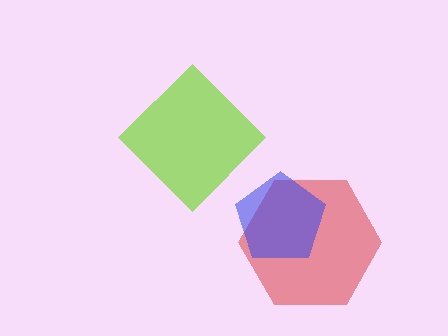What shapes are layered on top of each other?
The layered shapes are: a lime diamond, a red hexagon, a blue pentagon.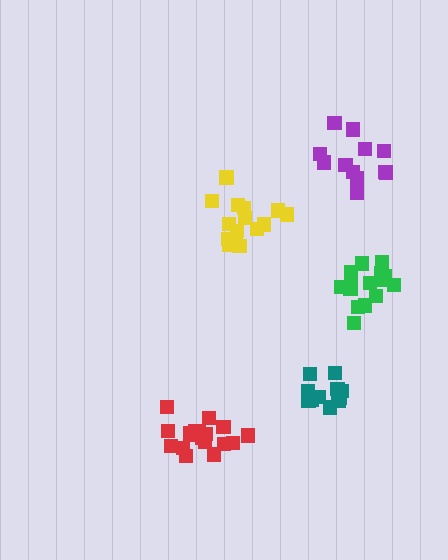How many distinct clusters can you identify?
There are 5 distinct clusters.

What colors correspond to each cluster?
The clusters are colored: green, red, yellow, purple, teal.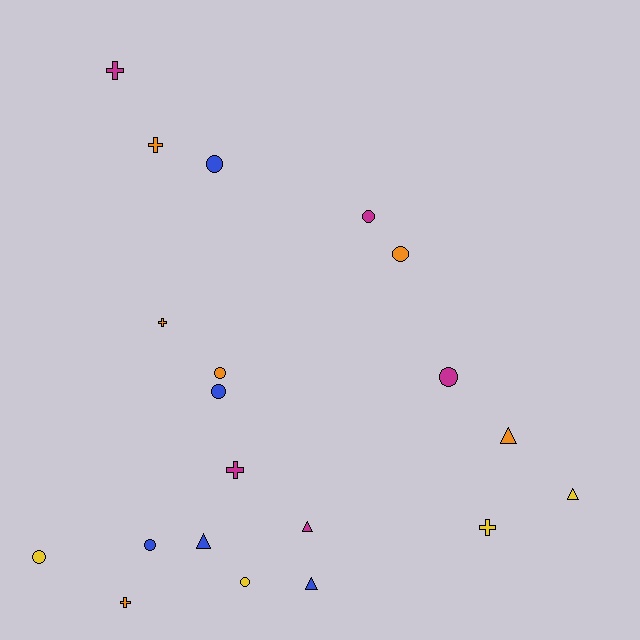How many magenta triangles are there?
There is 1 magenta triangle.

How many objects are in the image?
There are 20 objects.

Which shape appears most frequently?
Circle, with 9 objects.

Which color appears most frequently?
Orange, with 6 objects.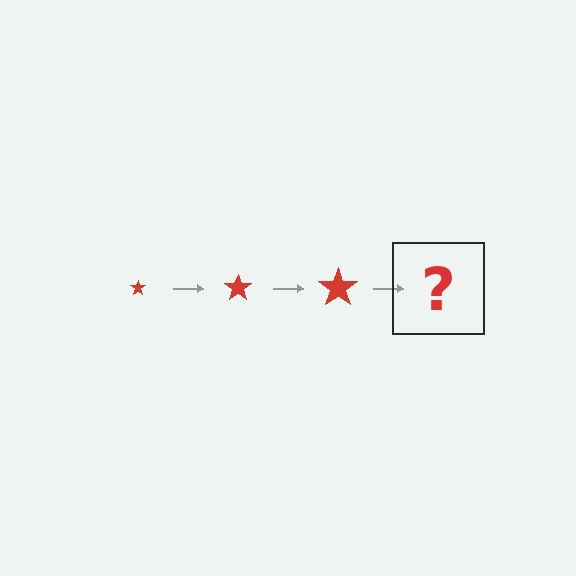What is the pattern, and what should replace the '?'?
The pattern is that the star gets progressively larger each step. The '?' should be a red star, larger than the previous one.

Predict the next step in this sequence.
The next step is a red star, larger than the previous one.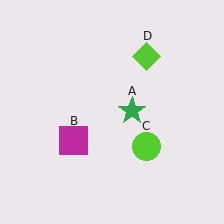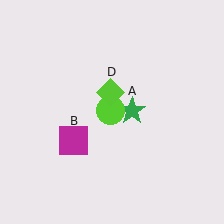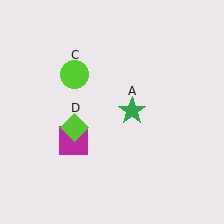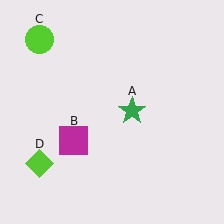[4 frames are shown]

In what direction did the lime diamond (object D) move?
The lime diamond (object D) moved down and to the left.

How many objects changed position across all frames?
2 objects changed position: lime circle (object C), lime diamond (object D).